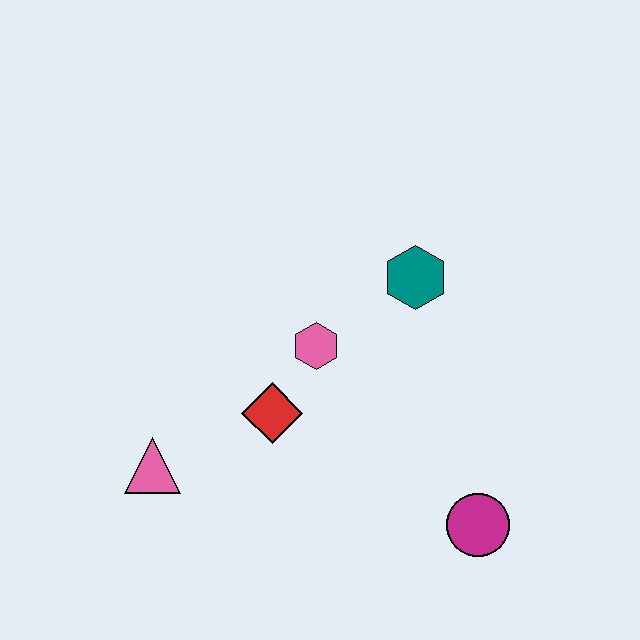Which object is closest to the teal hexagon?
The pink hexagon is closest to the teal hexagon.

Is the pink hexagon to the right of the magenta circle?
No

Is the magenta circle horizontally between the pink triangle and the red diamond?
No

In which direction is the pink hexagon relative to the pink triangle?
The pink hexagon is to the right of the pink triangle.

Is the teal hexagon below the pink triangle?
No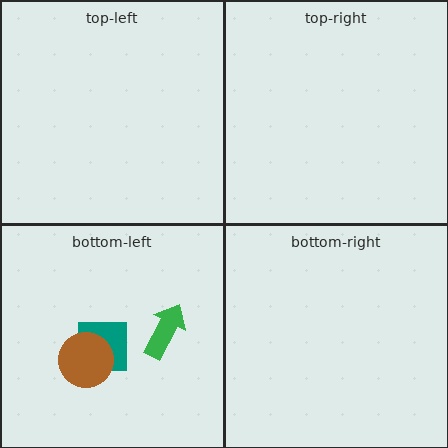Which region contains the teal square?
The bottom-left region.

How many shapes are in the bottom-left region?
3.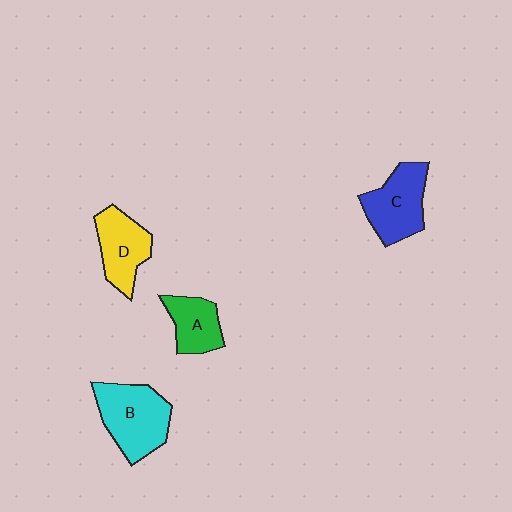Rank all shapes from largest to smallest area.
From largest to smallest: B (cyan), C (blue), D (yellow), A (green).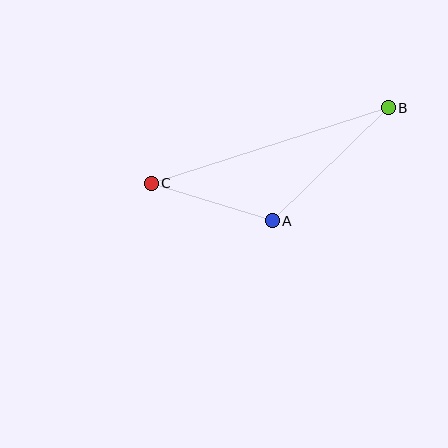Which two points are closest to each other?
Points A and C are closest to each other.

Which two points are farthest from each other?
Points B and C are farthest from each other.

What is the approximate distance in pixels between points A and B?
The distance between A and B is approximately 162 pixels.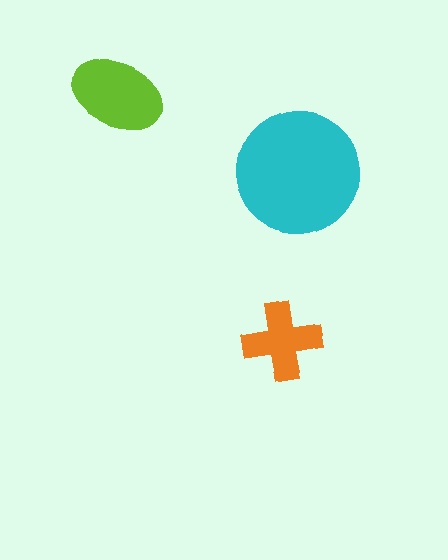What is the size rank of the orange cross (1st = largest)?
3rd.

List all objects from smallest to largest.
The orange cross, the lime ellipse, the cyan circle.